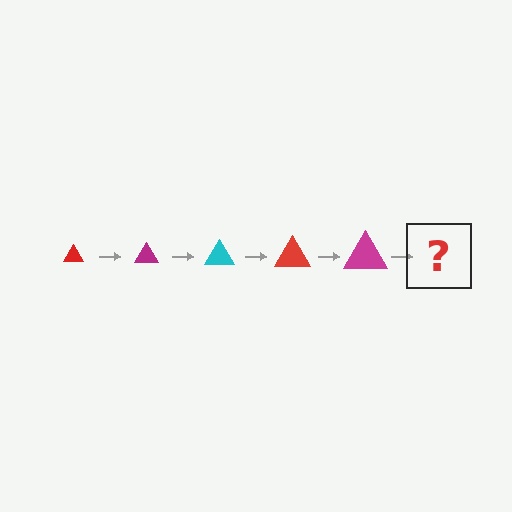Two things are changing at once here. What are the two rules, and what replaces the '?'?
The two rules are that the triangle grows larger each step and the color cycles through red, magenta, and cyan. The '?' should be a cyan triangle, larger than the previous one.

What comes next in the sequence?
The next element should be a cyan triangle, larger than the previous one.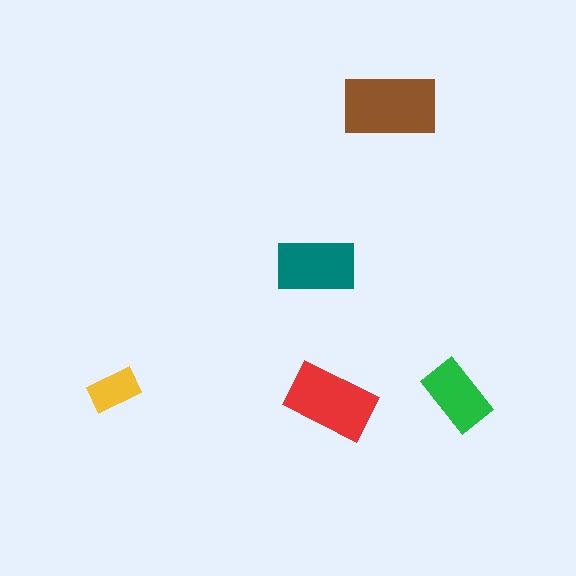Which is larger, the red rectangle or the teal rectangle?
The red one.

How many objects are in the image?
There are 5 objects in the image.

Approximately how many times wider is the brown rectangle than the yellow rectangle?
About 2 times wider.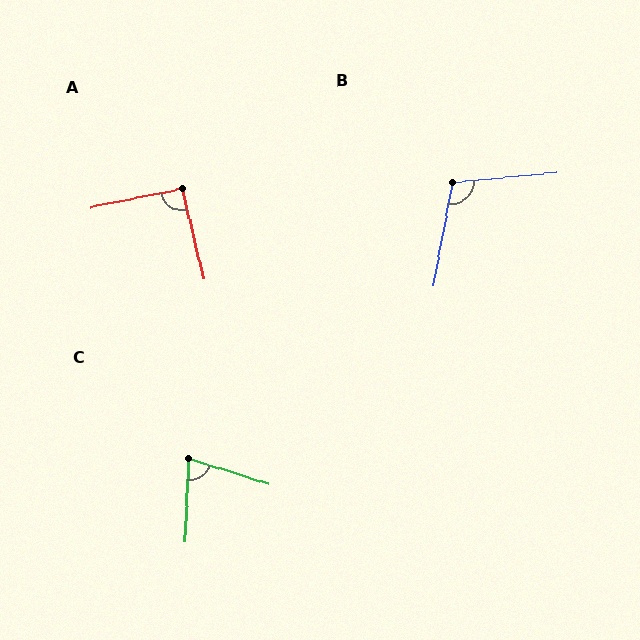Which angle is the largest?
B, at approximately 106 degrees.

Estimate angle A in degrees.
Approximately 92 degrees.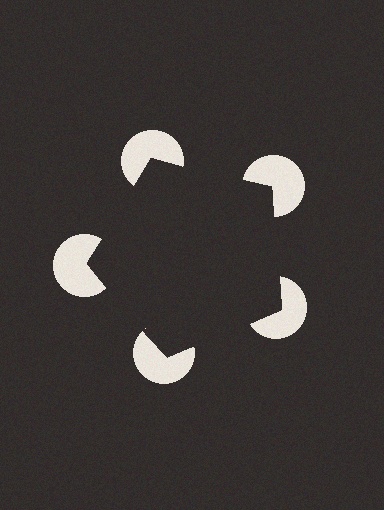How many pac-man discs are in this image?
There are 5 — one at each vertex of the illusory pentagon.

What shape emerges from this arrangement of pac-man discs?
An illusory pentagon — its edges are inferred from the aligned wedge cuts in the pac-man discs, not physically drawn.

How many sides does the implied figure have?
5 sides.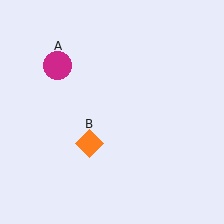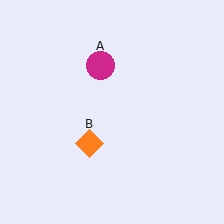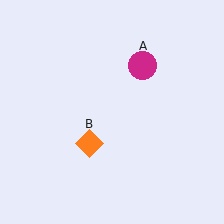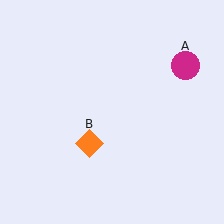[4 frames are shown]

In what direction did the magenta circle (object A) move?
The magenta circle (object A) moved right.